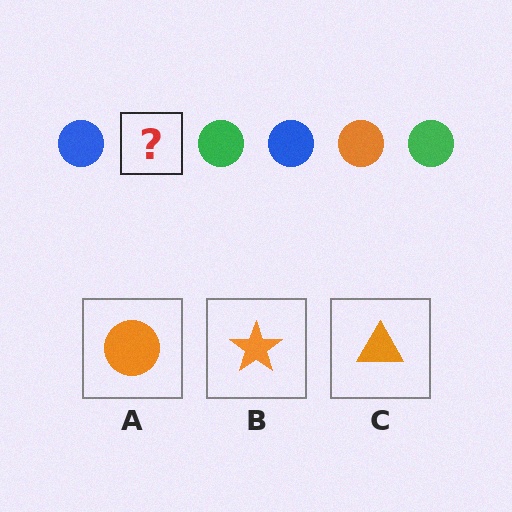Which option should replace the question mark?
Option A.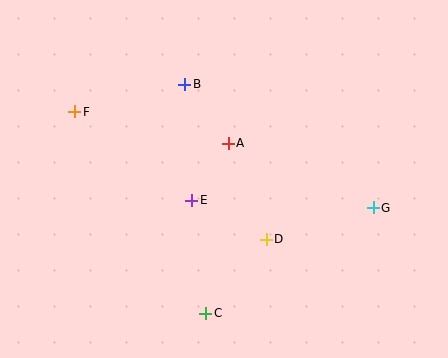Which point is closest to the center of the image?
Point A at (228, 143) is closest to the center.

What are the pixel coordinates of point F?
Point F is at (75, 112).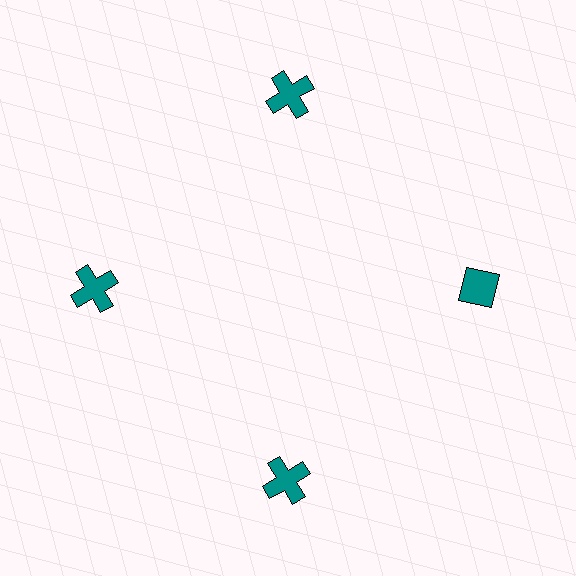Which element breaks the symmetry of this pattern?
The teal diamond at roughly the 3 o'clock position breaks the symmetry. All other shapes are teal crosses.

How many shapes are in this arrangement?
There are 4 shapes arranged in a ring pattern.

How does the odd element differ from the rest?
It has a different shape: diamond instead of cross.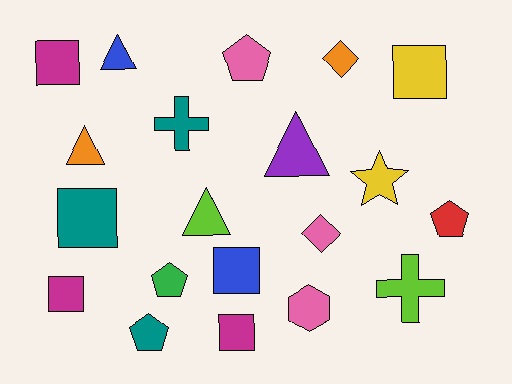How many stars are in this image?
There is 1 star.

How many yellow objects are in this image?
There are 2 yellow objects.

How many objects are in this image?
There are 20 objects.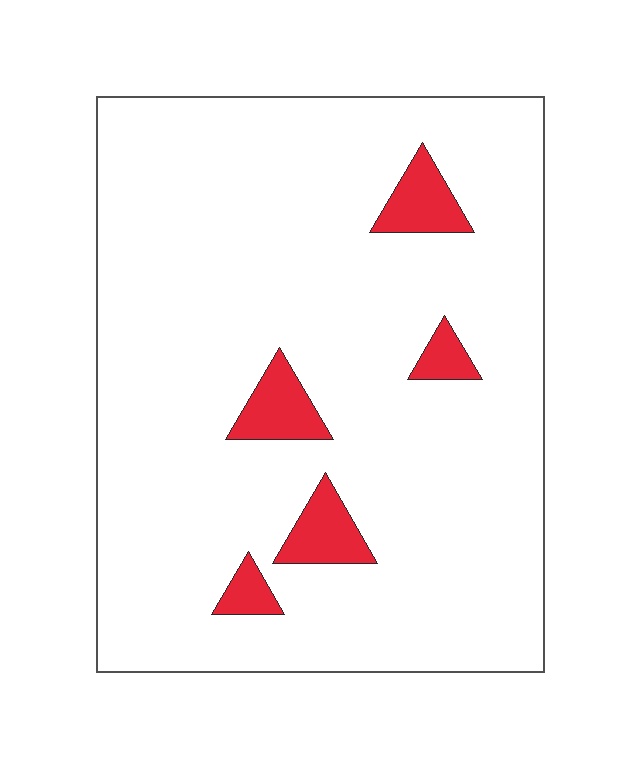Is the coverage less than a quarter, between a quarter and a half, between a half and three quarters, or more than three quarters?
Less than a quarter.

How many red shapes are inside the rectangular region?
5.